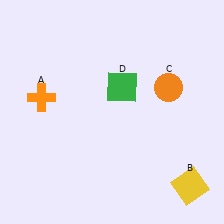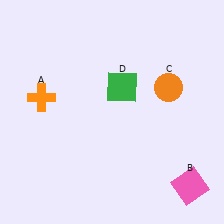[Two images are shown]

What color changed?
The square (B) changed from yellow in Image 1 to pink in Image 2.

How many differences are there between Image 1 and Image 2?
There is 1 difference between the two images.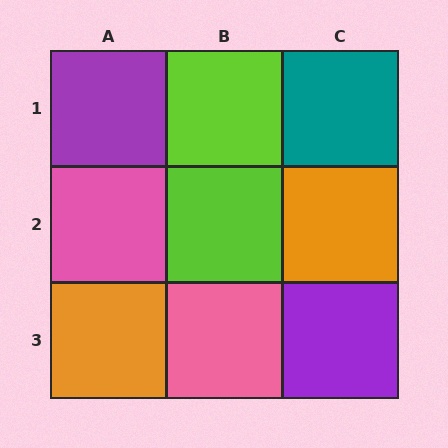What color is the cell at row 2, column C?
Orange.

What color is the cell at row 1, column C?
Teal.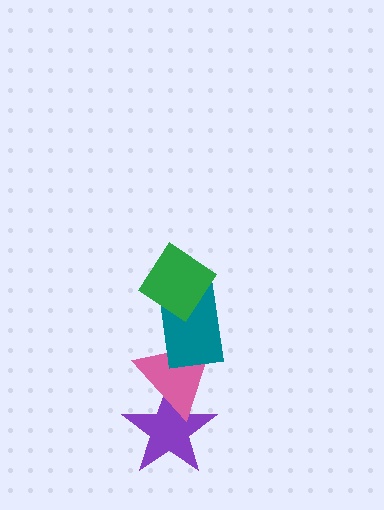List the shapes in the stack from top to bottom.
From top to bottom: the green diamond, the teal rectangle, the pink triangle, the purple star.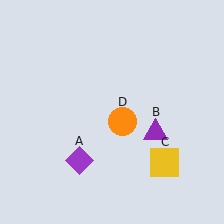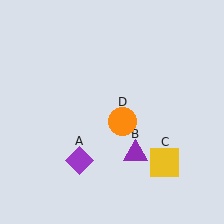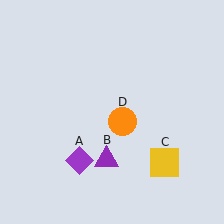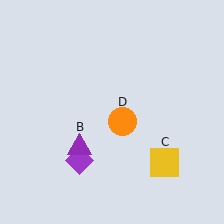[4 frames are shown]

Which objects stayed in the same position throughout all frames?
Purple diamond (object A) and yellow square (object C) and orange circle (object D) remained stationary.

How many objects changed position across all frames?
1 object changed position: purple triangle (object B).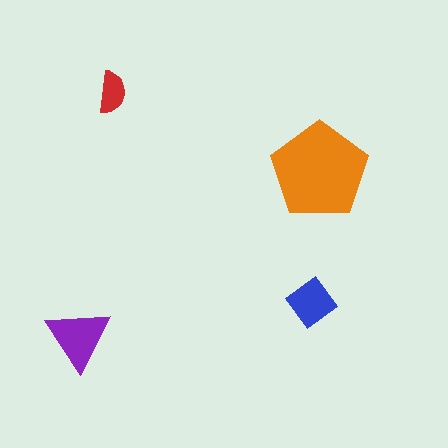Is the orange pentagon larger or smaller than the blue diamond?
Larger.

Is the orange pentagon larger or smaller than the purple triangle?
Larger.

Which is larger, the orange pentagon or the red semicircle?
The orange pentagon.